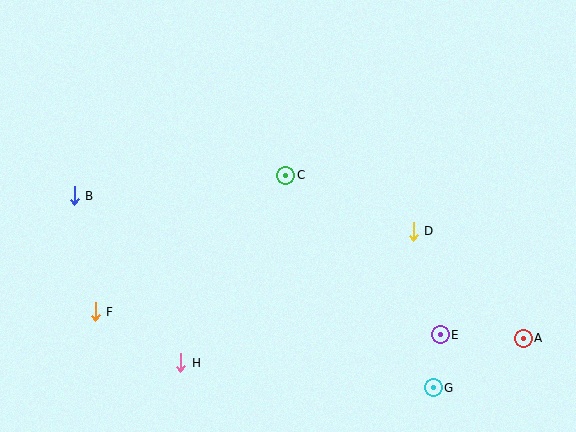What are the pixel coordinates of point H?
Point H is at (181, 363).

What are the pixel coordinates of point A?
Point A is at (523, 338).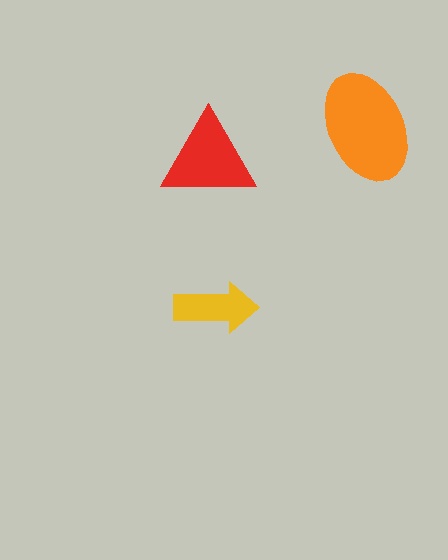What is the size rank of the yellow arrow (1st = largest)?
3rd.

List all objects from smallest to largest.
The yellow arrow, the red triangle, the orange ellipse.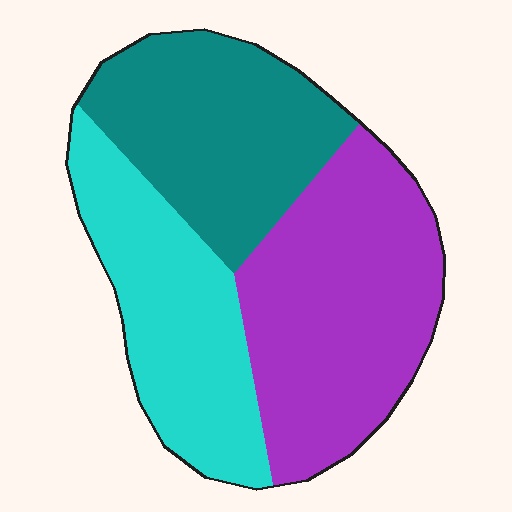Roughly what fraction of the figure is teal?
Teal covers about 30% of the figure.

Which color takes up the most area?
Purple, at roughly 40%.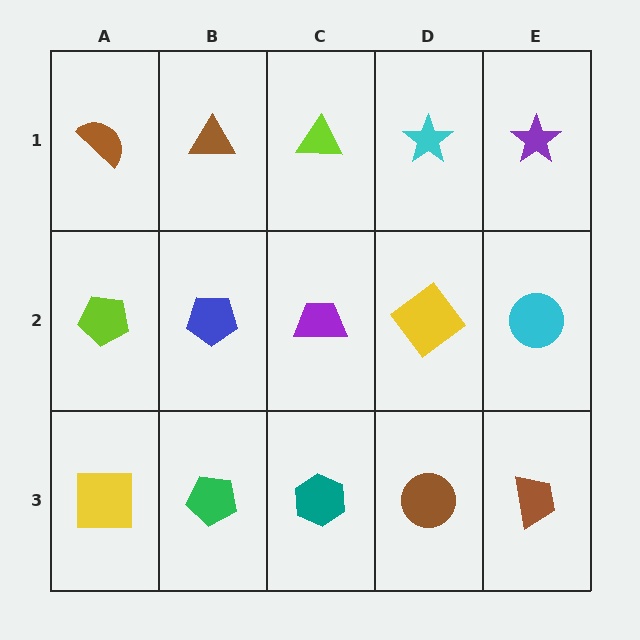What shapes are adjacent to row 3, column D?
A yellow diamond (row 2, column D), a teal hexagon (row 3, column C), a brown trapezoid (row 3, column E).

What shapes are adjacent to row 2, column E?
A purple star (row 1, column E), a brown trapezoid (row 3, column E), a yellow diamond (row 2, column D).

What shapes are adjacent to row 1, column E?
A cyan circle (row 2, column E), a cyan star (row 1, column D).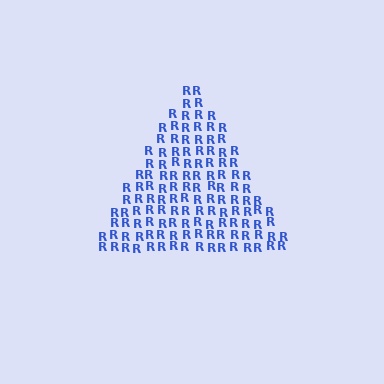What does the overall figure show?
The overall figure shows a triangle.